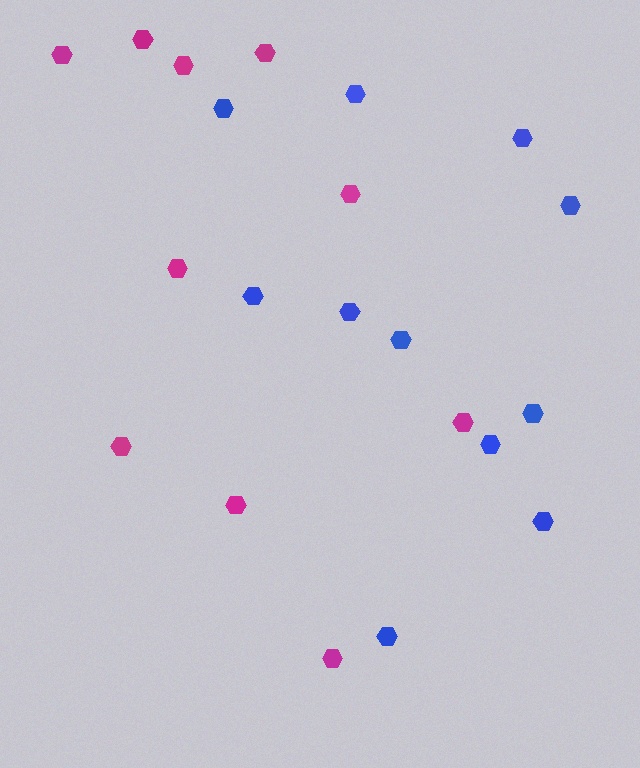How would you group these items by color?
There are 2 groups: one group of blue hexagons (11) and one group of magenta hexagons (10).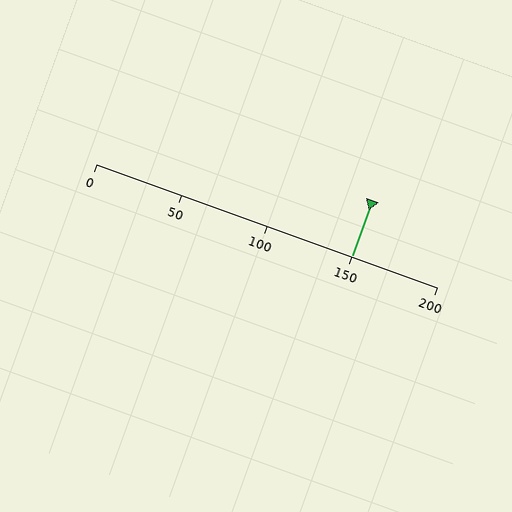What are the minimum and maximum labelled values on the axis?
The axis runs from 0 to 200.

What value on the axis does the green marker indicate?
The marker indicates approximately 150.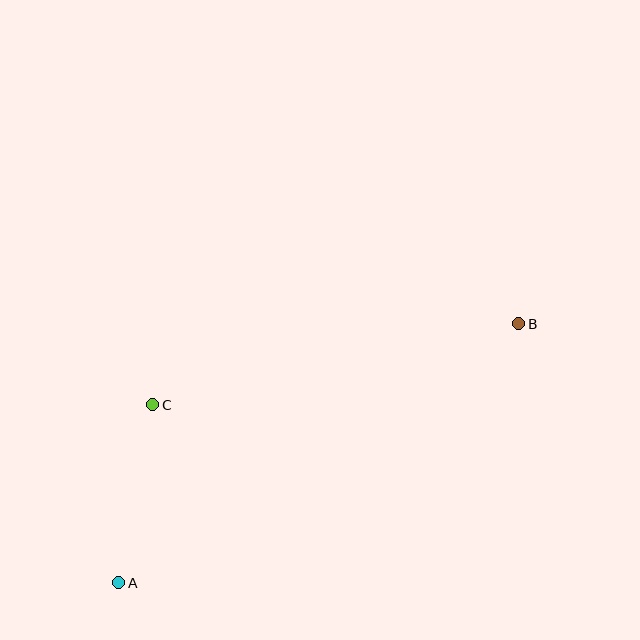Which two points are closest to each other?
Points A and C are closest to each other.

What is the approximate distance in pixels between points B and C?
The distance between B and C is approximately 375 pixels.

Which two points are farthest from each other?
Points A and B are farthest from each other.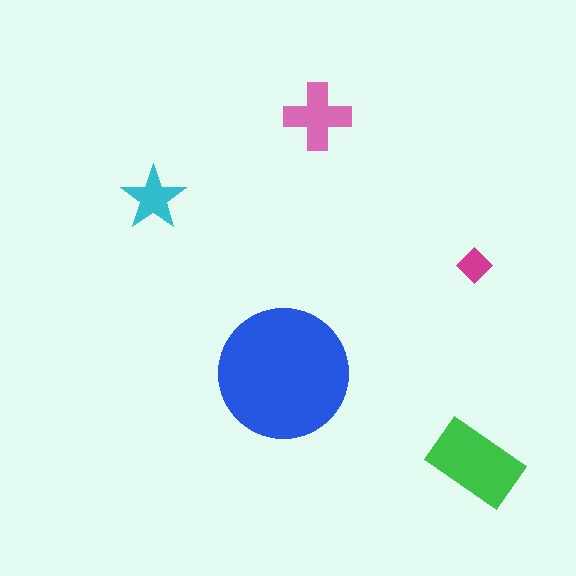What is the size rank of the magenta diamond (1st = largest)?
5th.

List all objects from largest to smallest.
The blue circle, the green rectangle, the pink cross, the cyan star, the magenta diamond.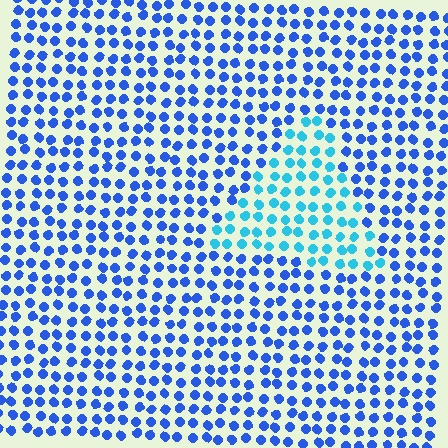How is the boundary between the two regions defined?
The boundary is defined purely by a slight shift in hue (about 35 degrees). Spacing, size, and orientation are identical on both sides.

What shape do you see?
I see a triangle.